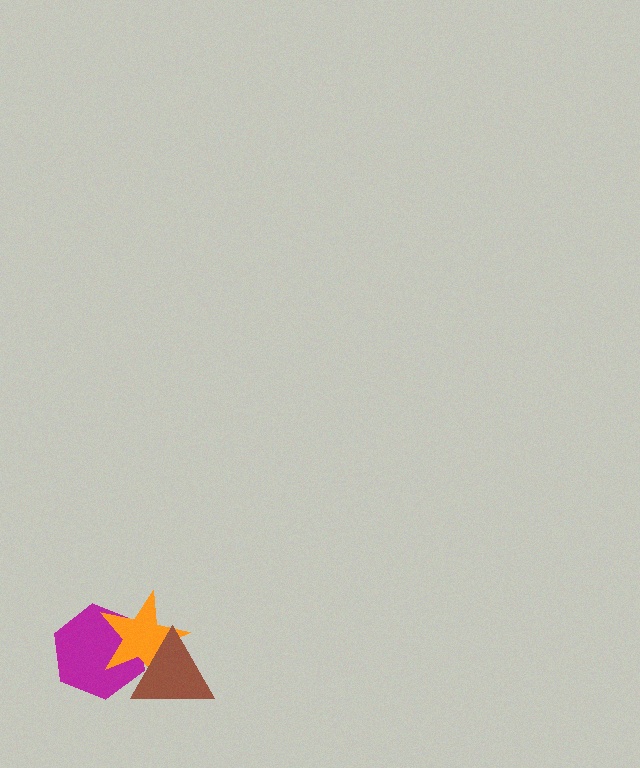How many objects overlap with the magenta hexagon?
2 objects overlap with the magenta hexagon.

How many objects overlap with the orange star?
2 objects overlap with the orange star.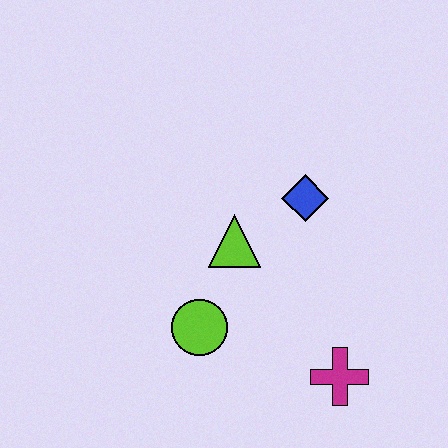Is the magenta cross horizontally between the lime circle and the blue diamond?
No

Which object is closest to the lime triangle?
The blue diamond is closest to the lime triangle.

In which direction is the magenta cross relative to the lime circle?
The magenta cross is to the right of the lime circle.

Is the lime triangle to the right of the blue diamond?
No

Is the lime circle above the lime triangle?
No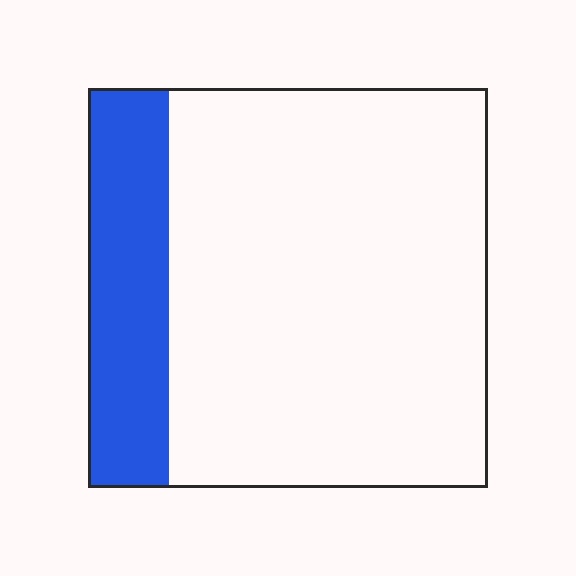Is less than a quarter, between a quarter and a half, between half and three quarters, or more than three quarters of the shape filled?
Less than a quarter.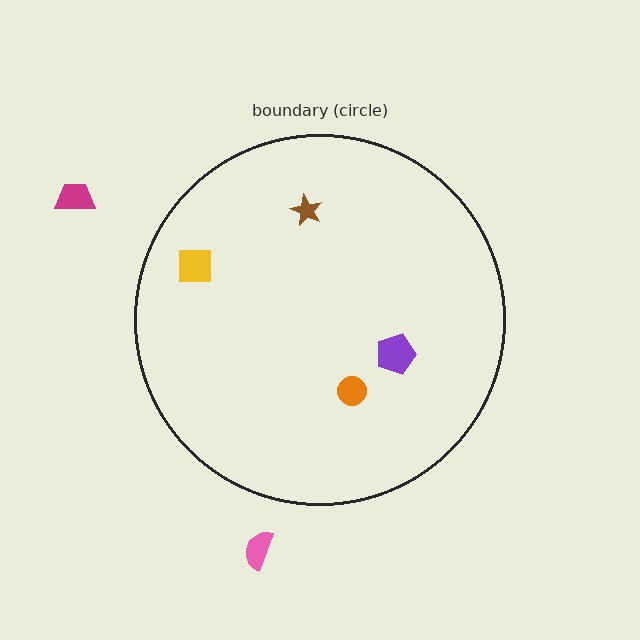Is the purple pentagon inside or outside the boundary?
Inside.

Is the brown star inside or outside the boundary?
Inside.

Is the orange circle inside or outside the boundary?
Inside.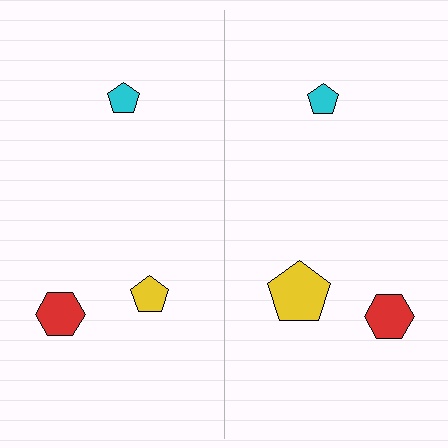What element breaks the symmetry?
The yellow pentagon on the right side has a different size than its mirror counterpart.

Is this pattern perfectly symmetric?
No, the pattern is not perfectly symmetric. The yellow pentagon on the right side has a different size than its mirror counterpart.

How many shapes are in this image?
There are 6 shapes in this image.